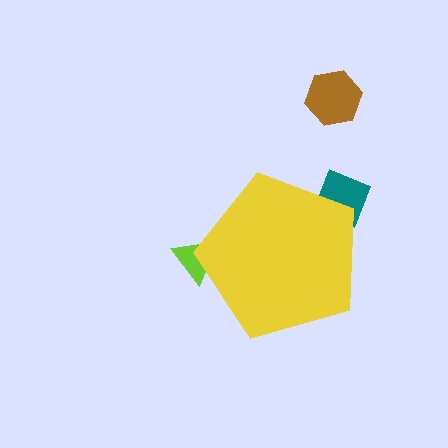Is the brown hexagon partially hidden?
No, the brown hexagon is fully visible.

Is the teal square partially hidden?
Yes, the teal square is partially hidden behind the yellow pentagon.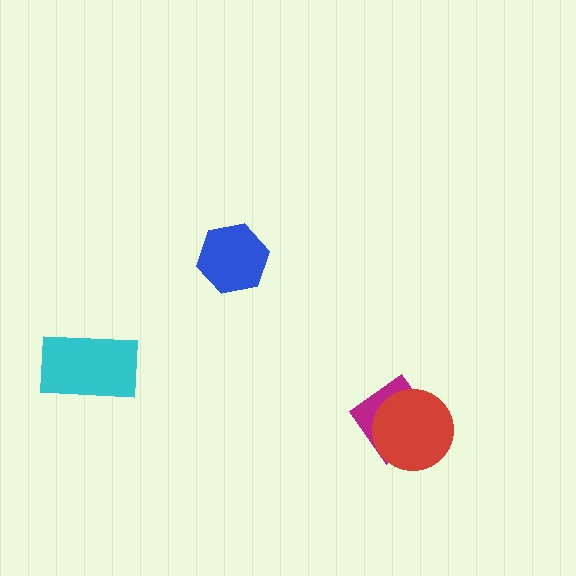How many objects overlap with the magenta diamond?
1 object overlaps with the magenta diamond.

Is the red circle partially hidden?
No, no other shape covers it.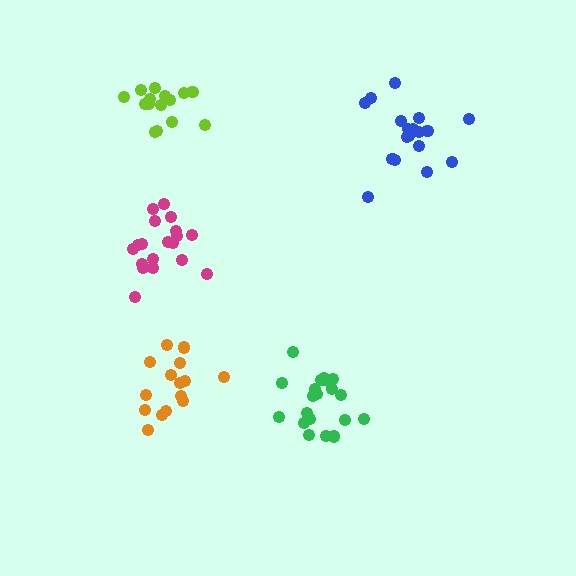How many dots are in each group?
Group 1: 18 dots, Group 2: 21 dots, Group 3: 15 dots, Group 4: 19 dots, Group 5: 15 dots (88 total).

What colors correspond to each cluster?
The clusters are colored: blue, green, orange, magenta, lime.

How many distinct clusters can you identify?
There are 5 distinct clusters.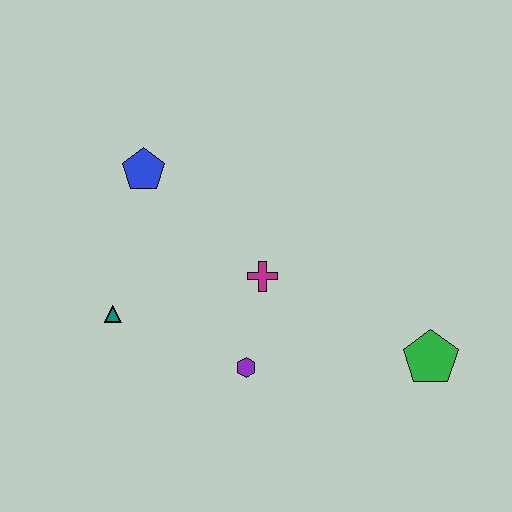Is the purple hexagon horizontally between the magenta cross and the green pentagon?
No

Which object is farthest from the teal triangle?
The green pentagon is farthest from the teal triangle.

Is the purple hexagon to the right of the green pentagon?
No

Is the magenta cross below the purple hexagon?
No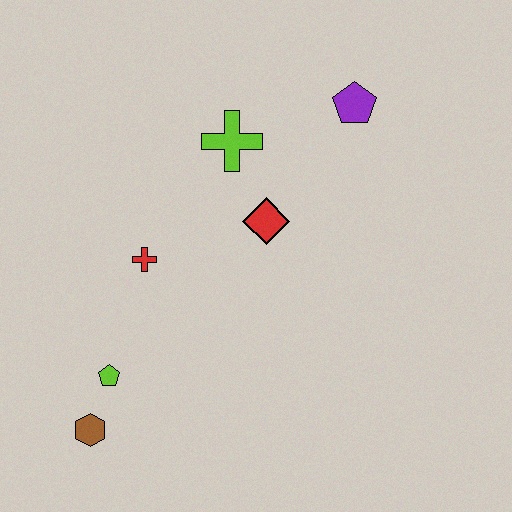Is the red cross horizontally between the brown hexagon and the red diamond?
Yes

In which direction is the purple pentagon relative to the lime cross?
The purple pentagon is to the right of the lime cross.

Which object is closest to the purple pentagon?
The lime cross is closest to the purple pentagon.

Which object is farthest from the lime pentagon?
The purple pentagon is farthest from the lime pentagon.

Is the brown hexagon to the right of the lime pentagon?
No